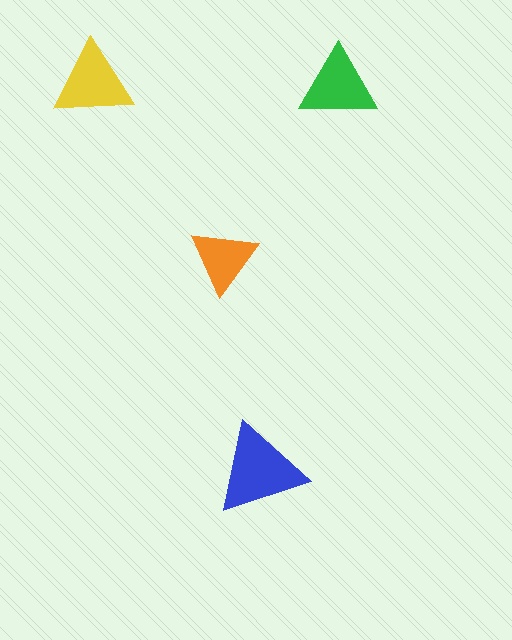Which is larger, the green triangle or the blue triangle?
The blue one.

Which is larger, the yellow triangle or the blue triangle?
The blue one.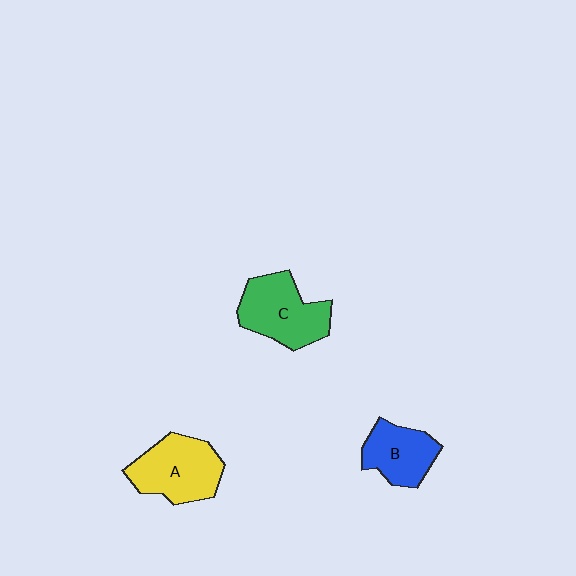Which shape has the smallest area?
Shape B (blue).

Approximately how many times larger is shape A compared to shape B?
Approximately 1.3 times.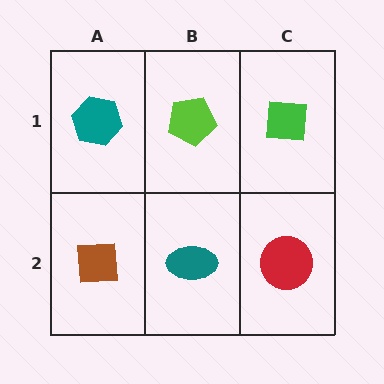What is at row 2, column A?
A brown square.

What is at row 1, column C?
A green square.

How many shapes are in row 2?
3 shapes.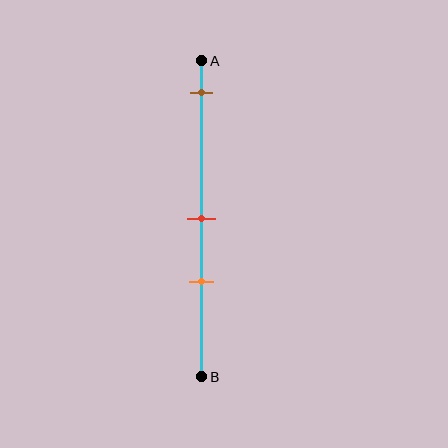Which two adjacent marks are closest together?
The red and orange marks are the closest adjacent pair.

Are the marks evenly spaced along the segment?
No, the marks are not evenly spaced.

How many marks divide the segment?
There are 3 marks dividing the segment.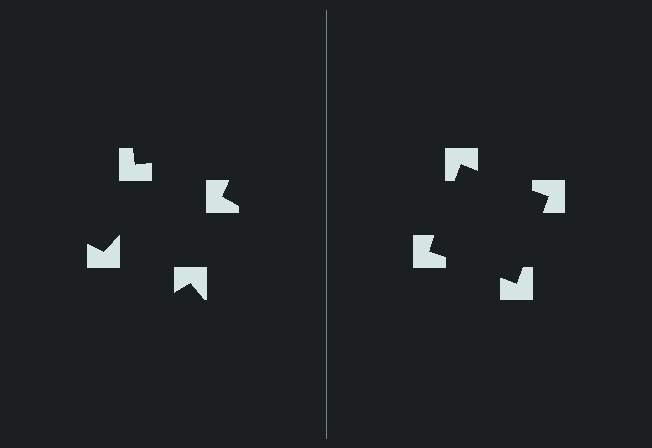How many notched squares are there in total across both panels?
8 — 4 on each side.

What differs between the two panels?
The notched squares are positioned identically on both sides; only the wedge orientations differ. On the right they align to a square; on the left they are misaligned.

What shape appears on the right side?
An illusory square.